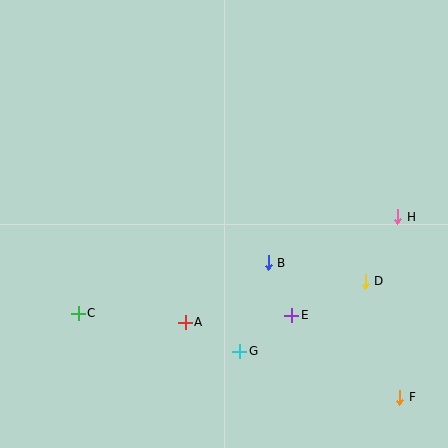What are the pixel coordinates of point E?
Point E is at (292, 315).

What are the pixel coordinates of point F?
Point F is at (400, 397).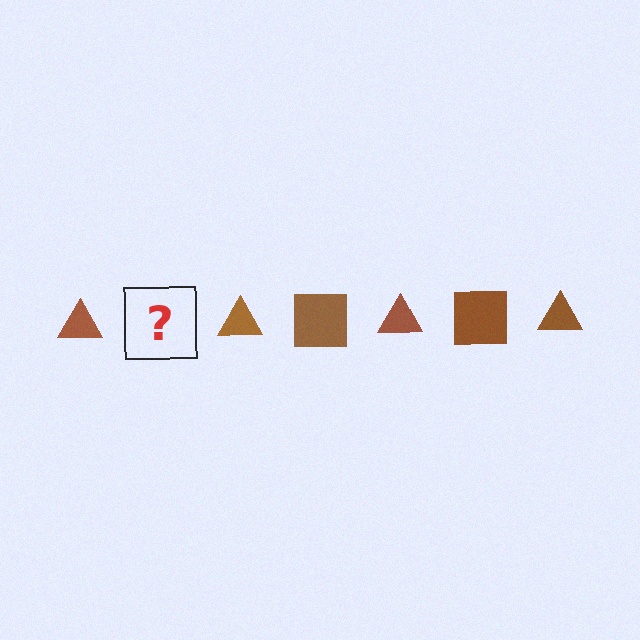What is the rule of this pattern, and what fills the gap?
The rule is that the pattern cycles through triangle, square shapes in brown. The gap should be filled with a brown square.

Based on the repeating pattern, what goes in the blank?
The blank should be a brown square.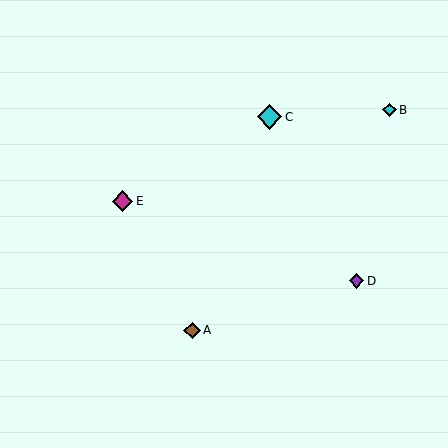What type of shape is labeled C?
Shape C is a cyan diamond.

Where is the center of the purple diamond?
The center of the purple diamond is at (357, 281).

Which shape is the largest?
The cyan diamond (labeled C) is the largest.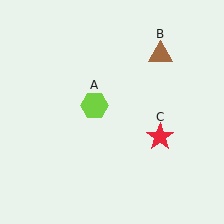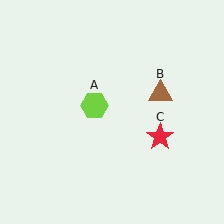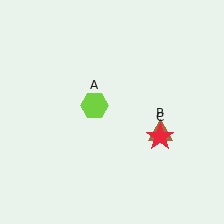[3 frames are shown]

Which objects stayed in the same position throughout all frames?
Lime hexagon (object A) and red star (object C) remained stationary.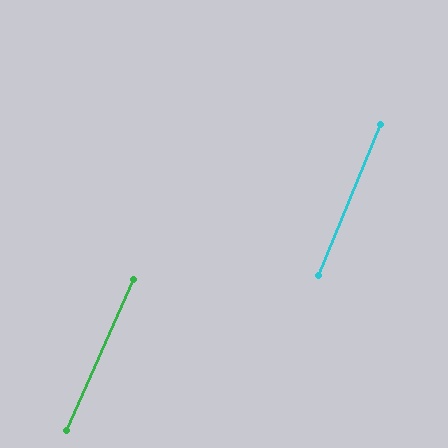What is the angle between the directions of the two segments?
Approximately 2 degrees.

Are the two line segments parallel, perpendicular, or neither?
Parallel — their directions differ by only 1.6°.